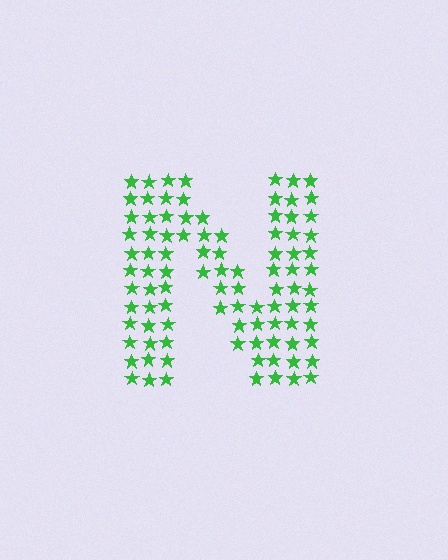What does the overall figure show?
The overall figure shows the letter N.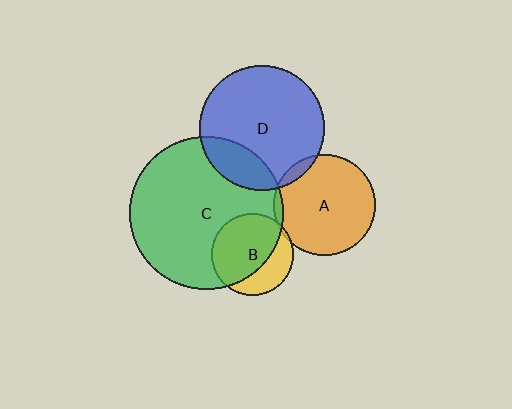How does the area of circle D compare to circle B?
Approximately 2.3 times.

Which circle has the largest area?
Circle C (green).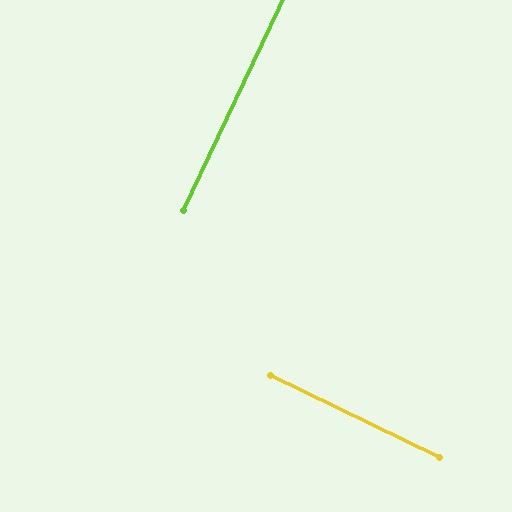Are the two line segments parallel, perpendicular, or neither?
Perpendicular — they meet at approximately 89°.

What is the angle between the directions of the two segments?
Approximately 89 degrees.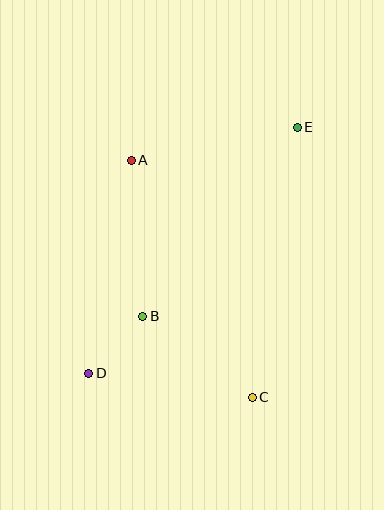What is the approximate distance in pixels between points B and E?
The distance between B and E is approximately 244 pixels.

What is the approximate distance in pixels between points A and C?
The distance between A and C is approximately 266 pixels.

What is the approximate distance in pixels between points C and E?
The distance between C and E is approximately 274 pixels.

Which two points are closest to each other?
Points B and D are closest to each other.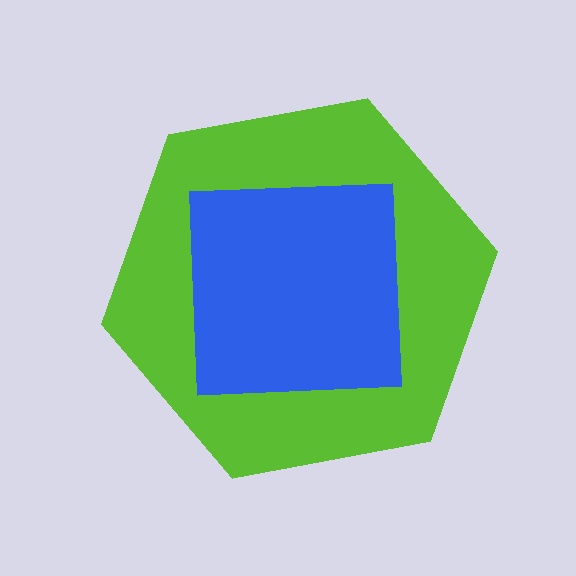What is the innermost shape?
The blue square.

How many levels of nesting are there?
2.